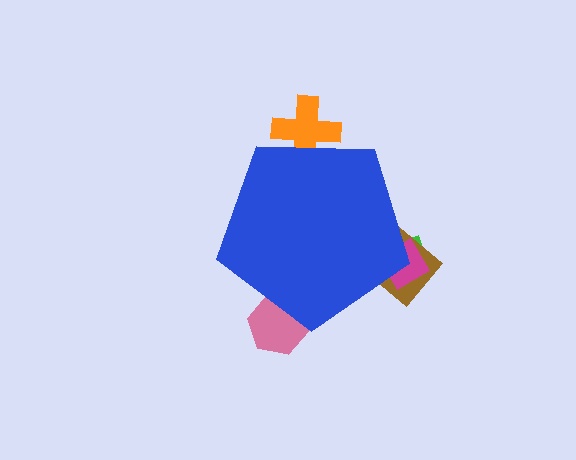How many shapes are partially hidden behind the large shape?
5 shapes are partially hidden.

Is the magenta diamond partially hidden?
Yes, the magenta diamond is partially hidden behind the blue pentagon.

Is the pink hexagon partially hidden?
Yes, the pink hexagon is partially hidden behind the blue pentagon.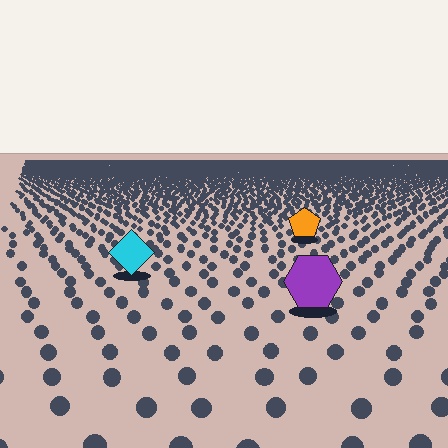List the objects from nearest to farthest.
From nearest to farthest: the purple hexagon, the cyan diamond, the orange pentagon.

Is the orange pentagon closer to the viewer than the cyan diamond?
No. The cyan diamond is closer — you can tell from the texture gradient: the ground texture is coarser near it.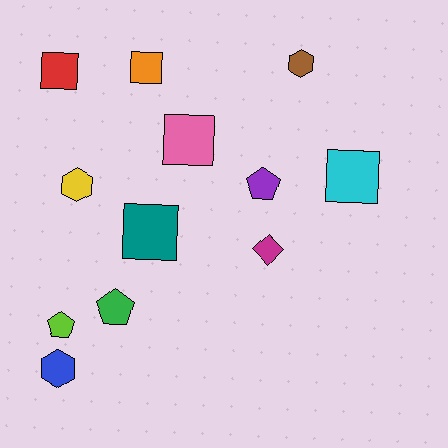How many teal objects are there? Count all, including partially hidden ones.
There is 1 teal object.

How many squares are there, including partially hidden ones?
There are 5 squares.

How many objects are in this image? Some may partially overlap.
There are 12 objects.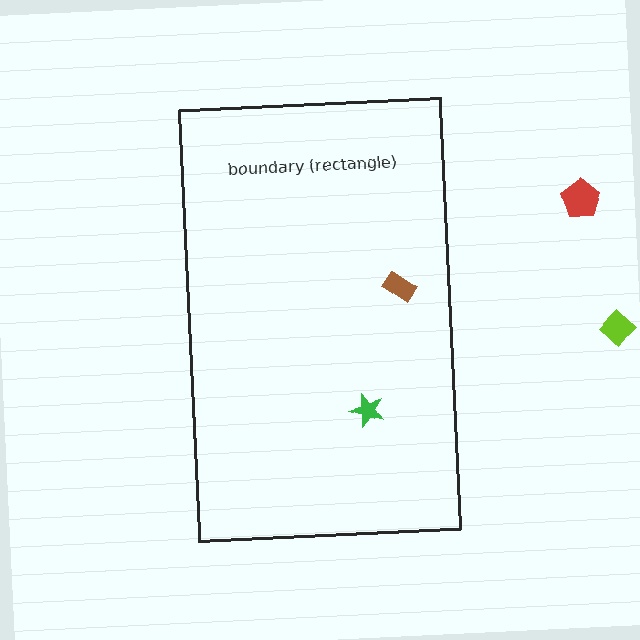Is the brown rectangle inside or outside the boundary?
Inside.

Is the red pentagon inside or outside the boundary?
Outside.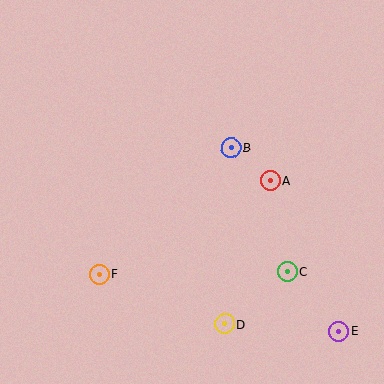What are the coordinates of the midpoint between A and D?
The midpoint between A and D is at (248, 253).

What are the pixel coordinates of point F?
Point F is at (99, 274).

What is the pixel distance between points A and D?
The distance between A and D is 150 pixels.